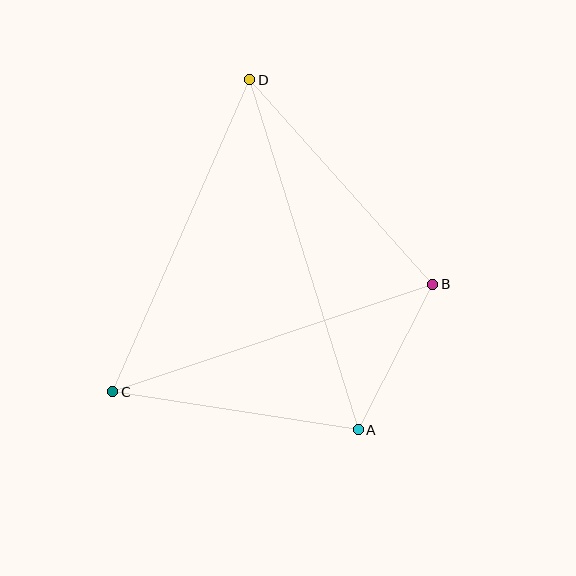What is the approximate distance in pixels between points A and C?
The distance between A and C is approximately 249 pixels.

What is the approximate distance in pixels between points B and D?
The distance between B and D is approximately 274 pixels.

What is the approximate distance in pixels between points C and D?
The distance between C and D is approximately 341 pixels.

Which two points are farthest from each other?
Points A and D are farthest from each other.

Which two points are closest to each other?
Points A and B are closest to each other.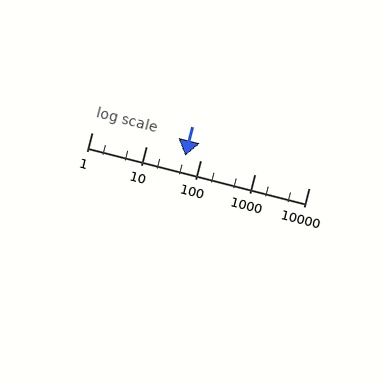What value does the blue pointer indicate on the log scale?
The pointer indicates approximately 52.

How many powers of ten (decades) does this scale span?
The scale spans 4 decades, from 1 to 10000.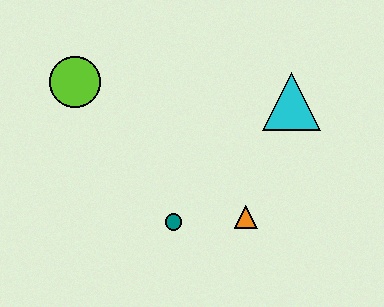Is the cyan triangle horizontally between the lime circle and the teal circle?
No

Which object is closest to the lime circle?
The teal circle is closest to the lime circle.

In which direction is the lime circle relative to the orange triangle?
The lime circle is to the left of the orange triangle.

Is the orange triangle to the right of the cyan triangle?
No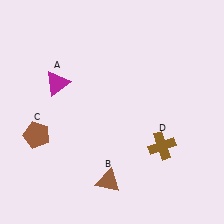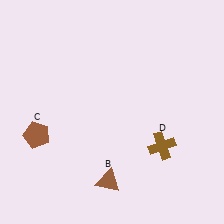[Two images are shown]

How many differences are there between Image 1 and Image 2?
There is 1 difference between the two images.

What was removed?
The magenta triangle (A) was removed in Image 2.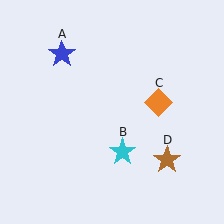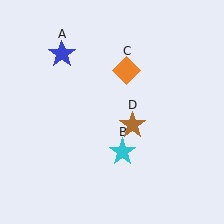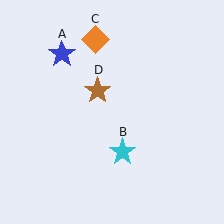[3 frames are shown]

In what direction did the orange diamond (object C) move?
The orange diamond (object C) moved up and to the left.